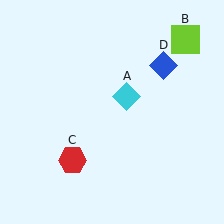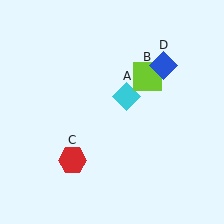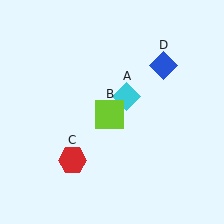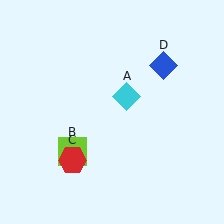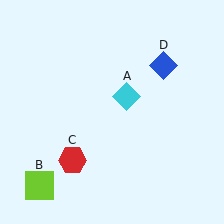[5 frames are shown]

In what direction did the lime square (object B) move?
The lime square (object B) moved down and to the left.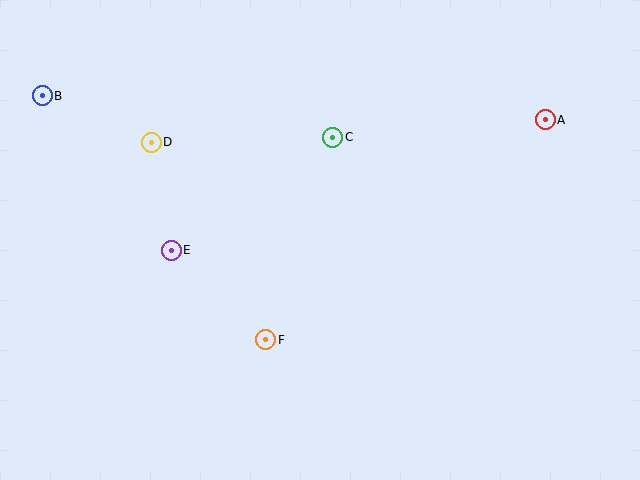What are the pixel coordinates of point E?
Point E is at (171, 250).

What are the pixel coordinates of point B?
Point B is at (42, 96).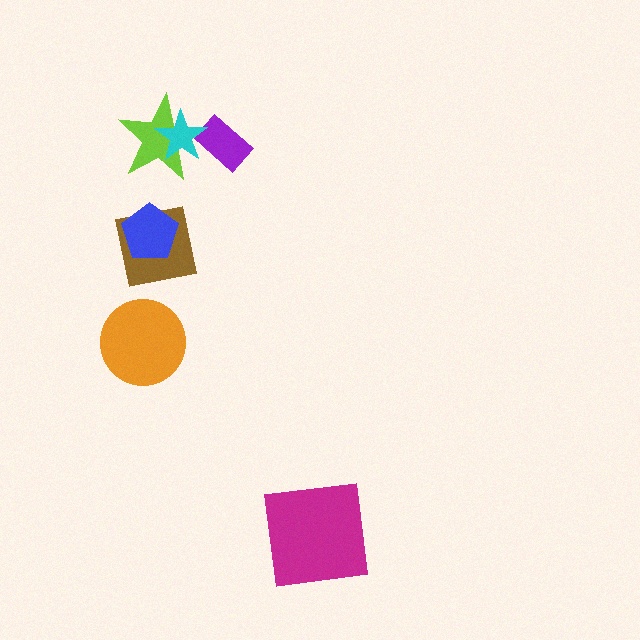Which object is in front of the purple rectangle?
The cyan star is in front of the purple rectangle.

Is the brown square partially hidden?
Yes, it is partially covered by another shape.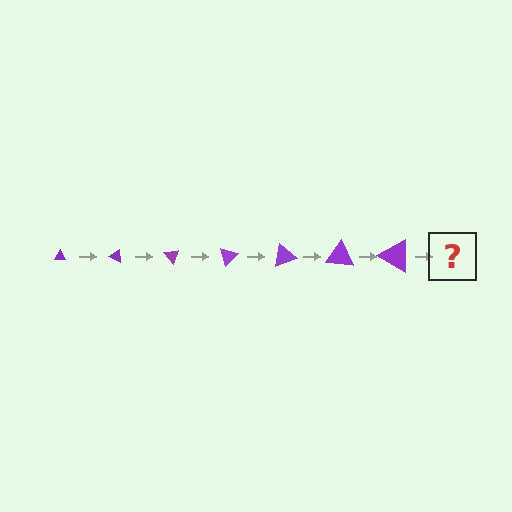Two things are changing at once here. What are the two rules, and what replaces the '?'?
The two rules are that the triangle grows larger each step and it rotates 25 degrees each step. The '?' should be a triangle, larger than the previous one and rotated 175 degrees from the start.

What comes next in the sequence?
The next element should be a triangle, larger than the previous one and rotated 175 degrees from the start.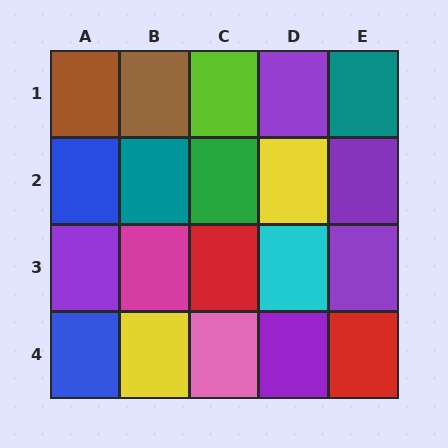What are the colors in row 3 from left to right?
Purple, magenta, red, cyan, purple.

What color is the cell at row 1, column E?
Teal.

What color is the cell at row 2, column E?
Purple.